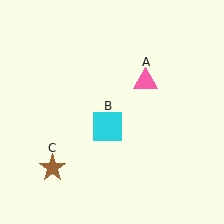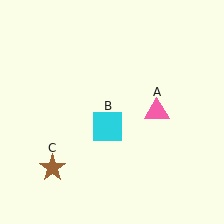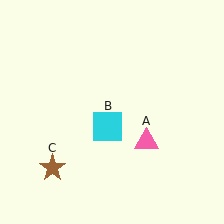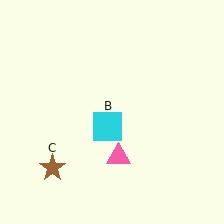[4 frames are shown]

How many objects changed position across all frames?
1 object changed position: pink triangle (object A).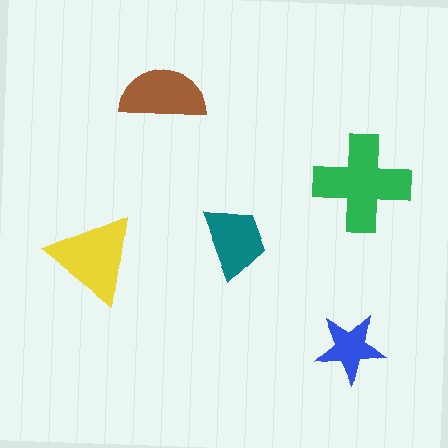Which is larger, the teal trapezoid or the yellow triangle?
The yellow triangle.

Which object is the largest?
The green cross.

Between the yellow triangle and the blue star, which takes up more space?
The yellow triangle.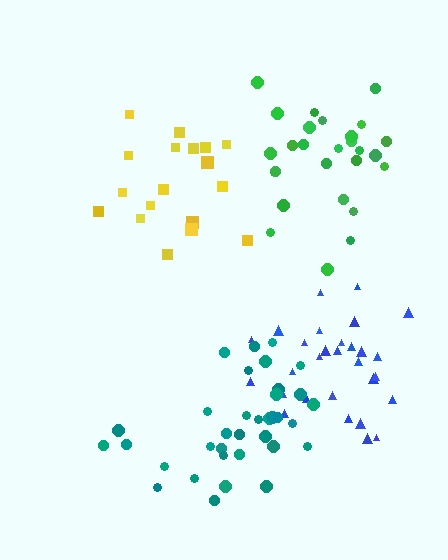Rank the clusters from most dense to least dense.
teal, blue, green, yellow.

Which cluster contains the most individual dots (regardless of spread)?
Teal (35).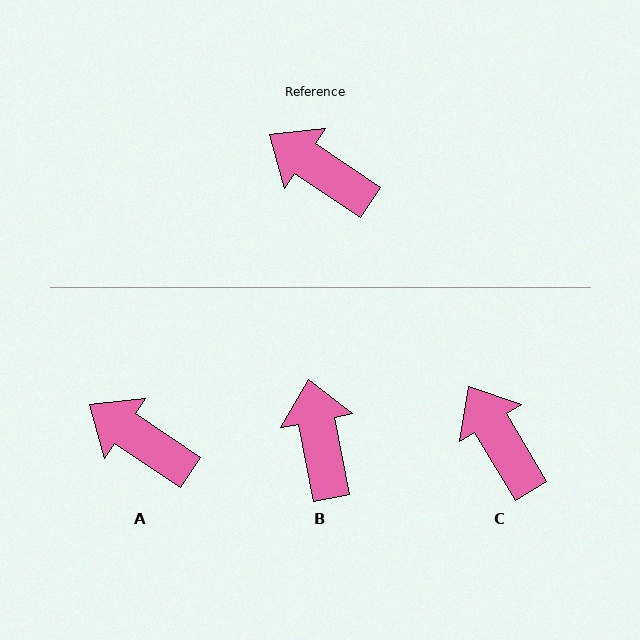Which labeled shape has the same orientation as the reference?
A.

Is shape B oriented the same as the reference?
No, it is off by about 45 degrees.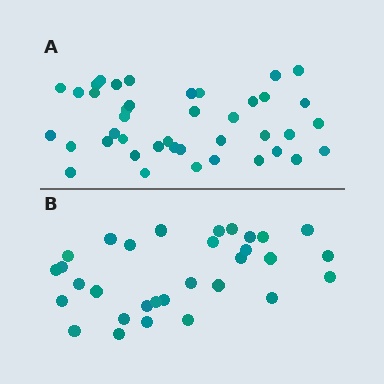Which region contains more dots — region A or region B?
Region A (the top region) has more dots.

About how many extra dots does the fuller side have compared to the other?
Region A has roughly 10 or so more dots than region B.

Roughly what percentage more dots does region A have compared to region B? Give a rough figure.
About 30% more.